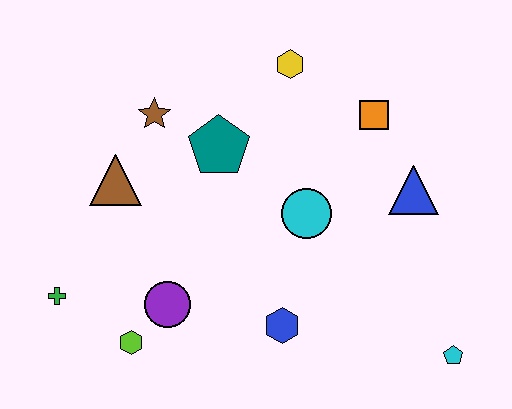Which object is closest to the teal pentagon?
The brown star is closest to the teal pentagon.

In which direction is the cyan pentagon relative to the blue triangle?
The cyan pentagon is below the blue triangle.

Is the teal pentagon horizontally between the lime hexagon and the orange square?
Yes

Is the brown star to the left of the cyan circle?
Yes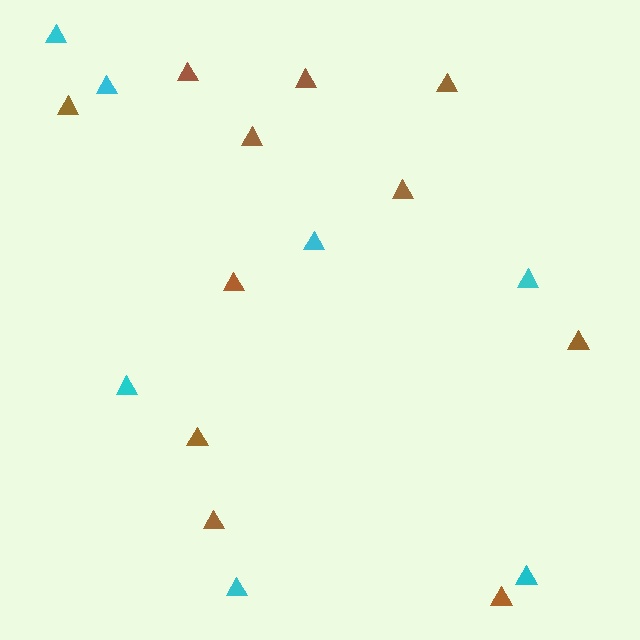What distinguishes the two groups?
There are 2 groups: one group of cyan triangles (7) and one group of brown triangles (11).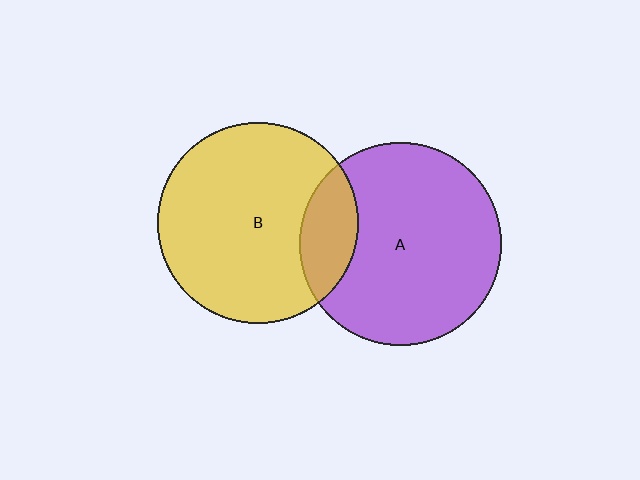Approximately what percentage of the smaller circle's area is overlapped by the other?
Approximately 20%.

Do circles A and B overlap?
Yes.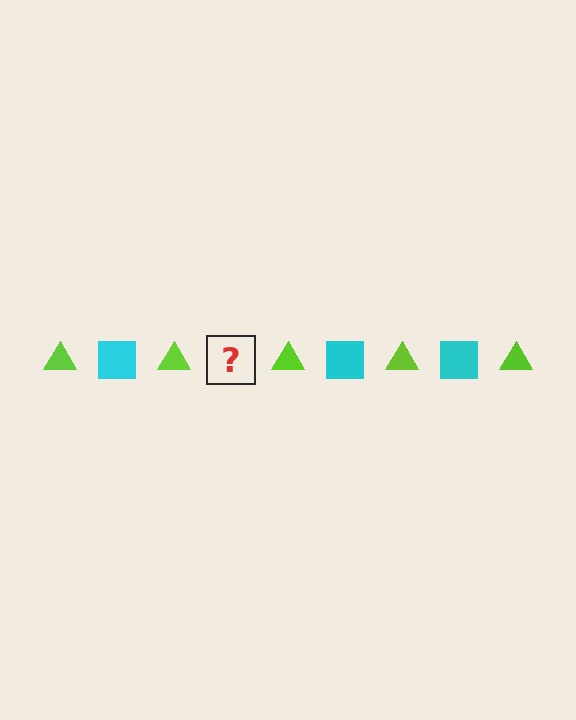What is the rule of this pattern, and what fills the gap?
The rule is that the pattern alternates between lime triangle and cyan square. The gap should be filled with a cyan square.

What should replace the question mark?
The question mark should be replaced with a cyan square.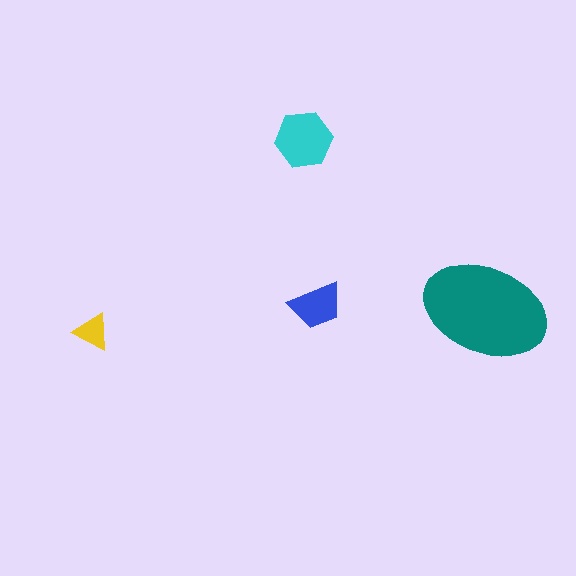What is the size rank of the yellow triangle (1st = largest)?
4th.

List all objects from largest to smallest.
The teal ellipse, the cyan hexagon, the blue trapezoid, the yellow triangle.